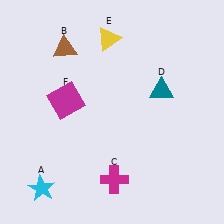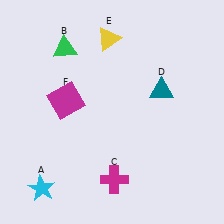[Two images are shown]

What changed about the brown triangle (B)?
In Image 1, B is brown. In Image 2, it changed to green.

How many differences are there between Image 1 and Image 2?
There is 1 difference between the two images.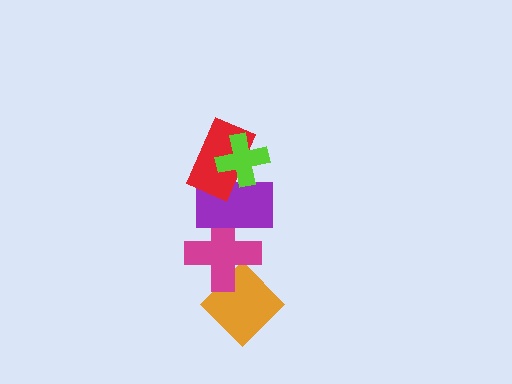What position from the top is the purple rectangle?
The purple rectangle is 3rd from the top.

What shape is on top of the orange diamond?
The magenta cross is on top of the orange diamond.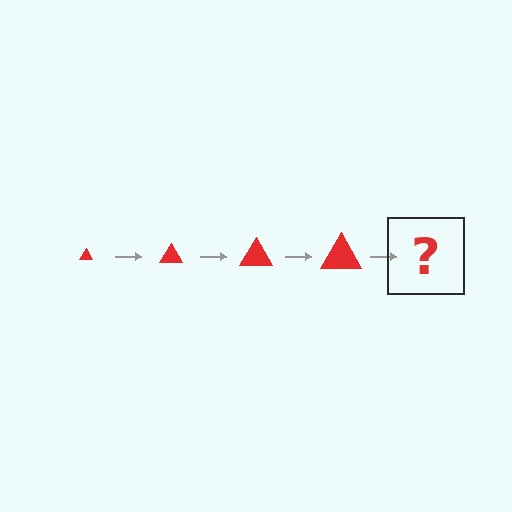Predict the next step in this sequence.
The next step is a red triangle, larger than the previous one.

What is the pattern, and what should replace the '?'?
The pattern is that the triangle gets progressively larger each step. The '?' should be a red triangle, larger than the previous one.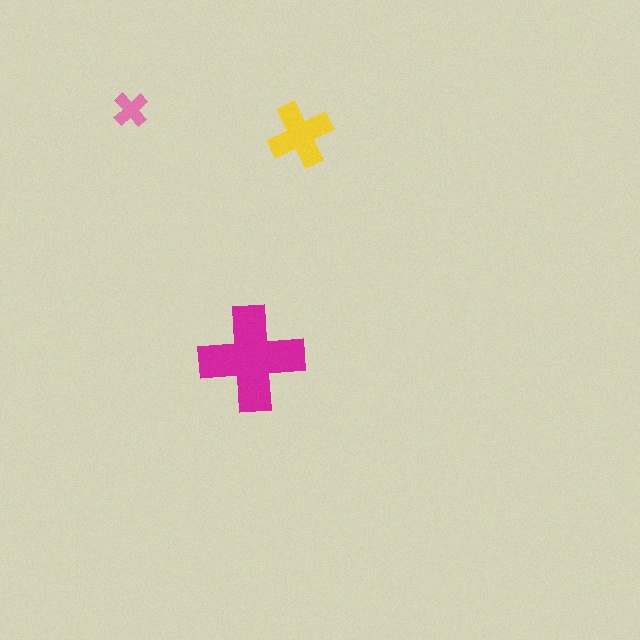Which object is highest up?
The pink cross is topmost.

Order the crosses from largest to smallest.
the magenta one, the yellow one, the pink one.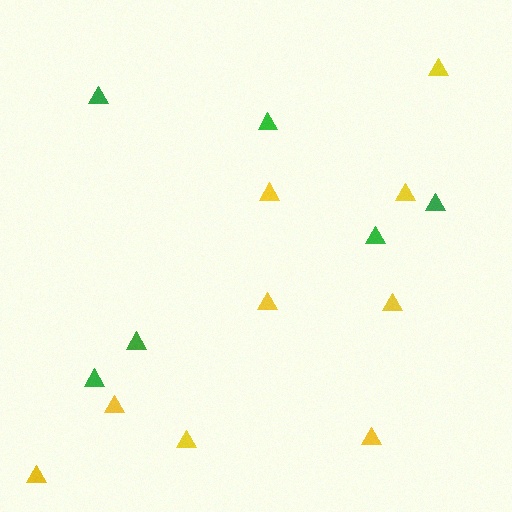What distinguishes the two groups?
There are 2 groups: one group of yellow triangles (9) and one group of green triangles (6).